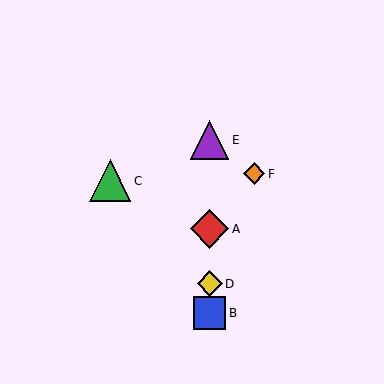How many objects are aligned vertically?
4 objects (A, B, D, E) are aligned vertically.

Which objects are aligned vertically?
Objects A, B, D, E are aligned vertically.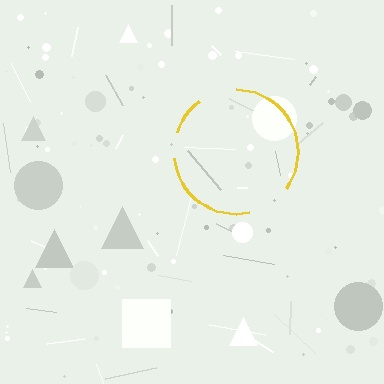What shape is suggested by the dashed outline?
The dashed outline suggests a circle.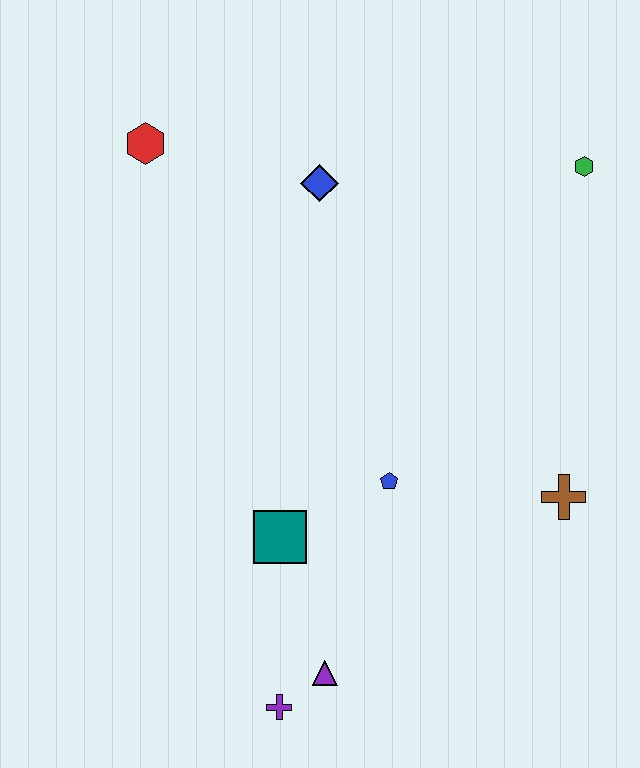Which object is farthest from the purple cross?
The green hexagon is farthest from the purple cross.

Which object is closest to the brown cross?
The blue pentagon is closest to the brown cross.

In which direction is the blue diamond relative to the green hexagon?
The blue diamond is to the left of the green hexagon.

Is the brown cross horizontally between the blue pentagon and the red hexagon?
No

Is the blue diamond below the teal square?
No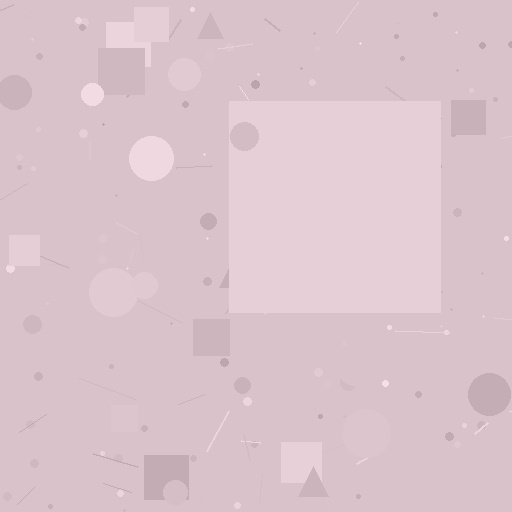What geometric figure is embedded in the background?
A square is embedded in the background.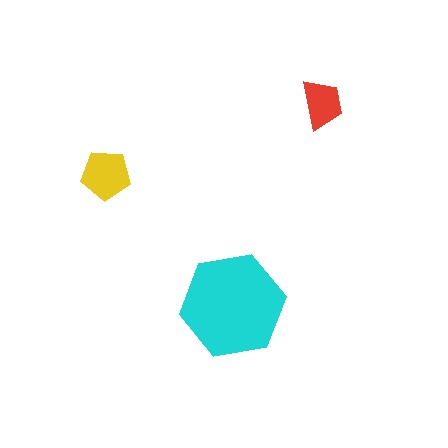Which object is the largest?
The cyan hexagon.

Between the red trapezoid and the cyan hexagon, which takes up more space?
The cyan hexagon.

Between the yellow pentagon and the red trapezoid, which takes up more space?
The yellow pentagon.